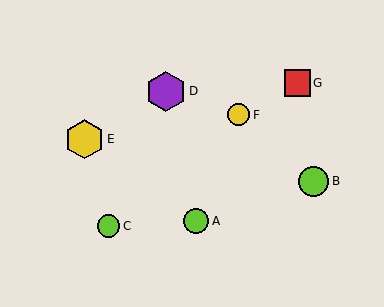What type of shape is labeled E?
Shape E is a yellow hexagon.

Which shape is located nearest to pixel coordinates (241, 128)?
The yellow circle (labeled F) at (239, 115) is nearest to that location.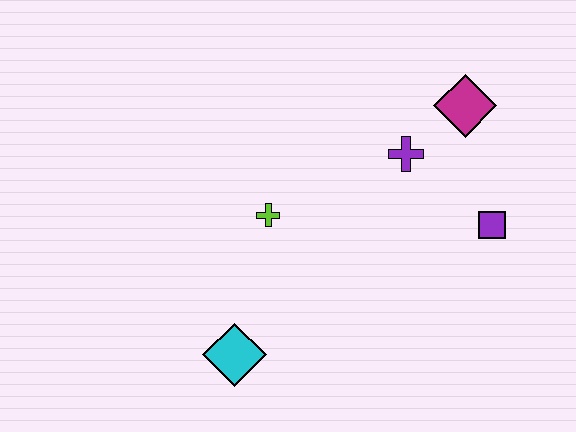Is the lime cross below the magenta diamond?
Yes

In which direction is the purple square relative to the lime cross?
The purple square is to the right of the lime cross.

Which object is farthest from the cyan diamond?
The magenta diamond is farthest from the cyan diamond.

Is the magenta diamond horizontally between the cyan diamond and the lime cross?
No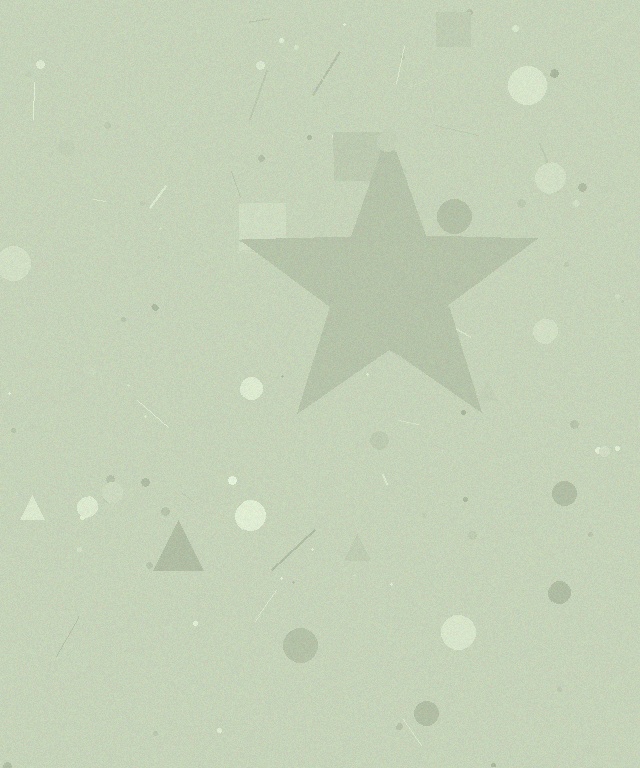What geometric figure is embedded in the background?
A star is embedded in the background.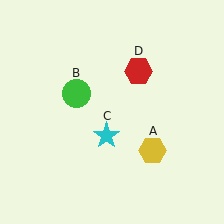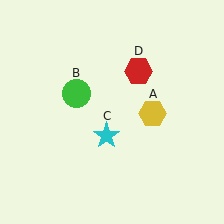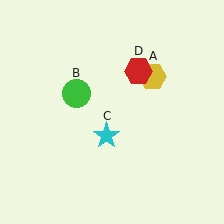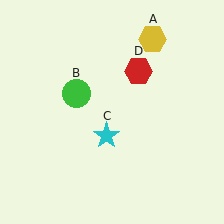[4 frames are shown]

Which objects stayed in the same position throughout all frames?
Green circle (object B) and cyan star (object C) and red hexagon (object D) remained stationary.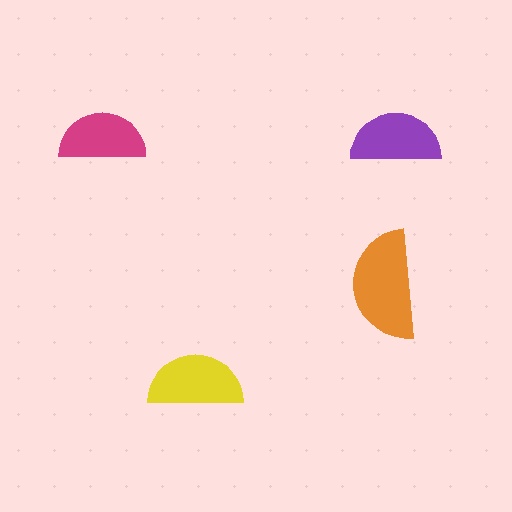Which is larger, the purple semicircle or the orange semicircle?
The orange one.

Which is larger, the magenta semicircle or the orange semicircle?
The orange one.